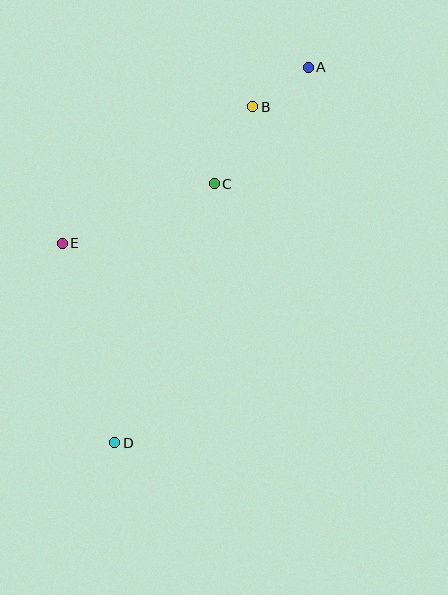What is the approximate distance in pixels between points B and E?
The distance between B and E is approximately 234 pixels.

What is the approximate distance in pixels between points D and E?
The distance between D and E is approximately 206 pixels.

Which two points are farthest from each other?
Points A and D are farthest from each other.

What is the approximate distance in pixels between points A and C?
The distance between A and C is approximately 150 pixels.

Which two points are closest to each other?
Points A and B are closest to each other.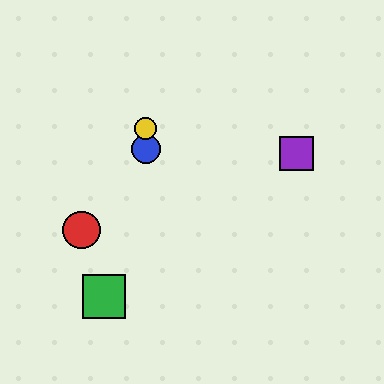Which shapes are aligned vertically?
The blue circle, the yellow circle are aligned vertically.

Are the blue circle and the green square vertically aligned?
No, the blue circle is at x≈146 and the green square is at x≈104.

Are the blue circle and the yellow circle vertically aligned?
Yes, both are at x≈146.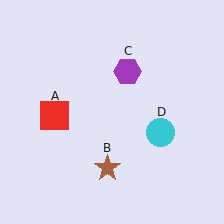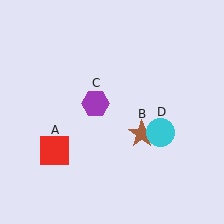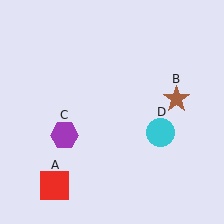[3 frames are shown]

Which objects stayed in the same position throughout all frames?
Cyan circle (object D) remained stationary.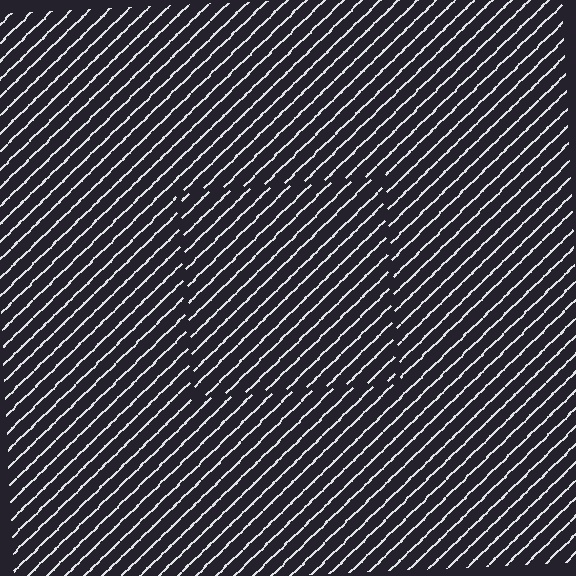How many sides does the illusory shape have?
4 sides — the line-ends trace a square.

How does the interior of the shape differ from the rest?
The interior of the shape contains the same grating, shifted by half a period — the contour is defined by the phase discontinuity where line-ends from the inner and outer gratings abut.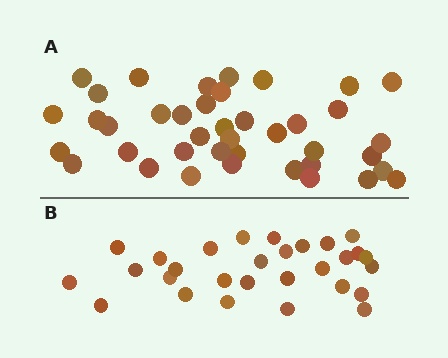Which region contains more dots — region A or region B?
Region A (the top region) has more dots.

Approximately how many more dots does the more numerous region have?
Region A has roughly 12 or so more dots than region B.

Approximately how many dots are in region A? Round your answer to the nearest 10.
About 40 dots.